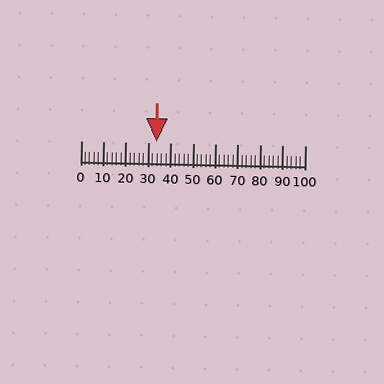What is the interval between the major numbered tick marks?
The major tick marks are spaced 10 units apart.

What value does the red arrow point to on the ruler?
The red arrow points to approximately 34.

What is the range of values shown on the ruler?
The ruler shows values from 0 to 100.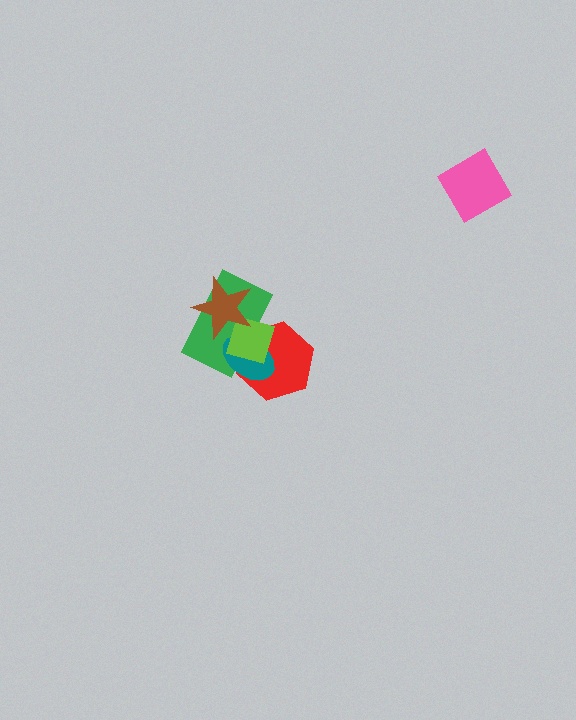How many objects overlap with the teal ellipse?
3 objects overlap with the teal ellipse.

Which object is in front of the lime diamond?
The brown star is in front of the lime diamond.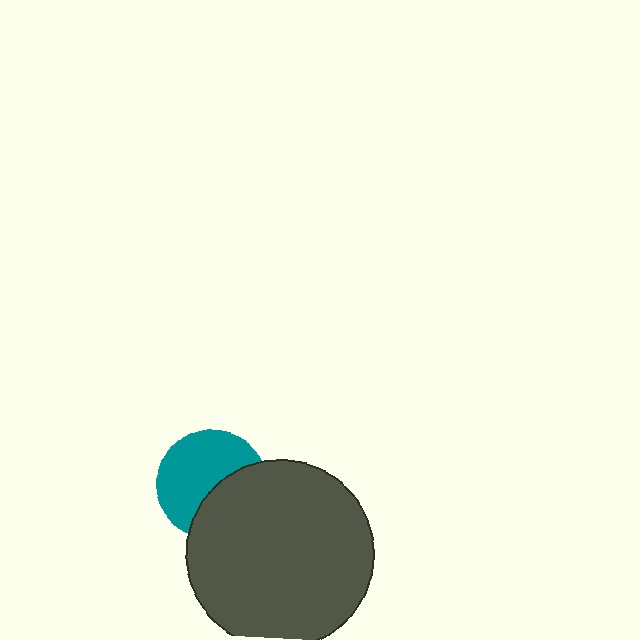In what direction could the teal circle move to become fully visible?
The teal circle could move toward the upper-left. That would shift it out from behind the dark gray circle entirely.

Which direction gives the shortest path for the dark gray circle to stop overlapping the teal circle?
Moving toward the lower-right gives the shortest separation.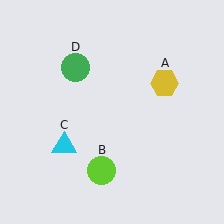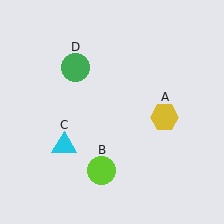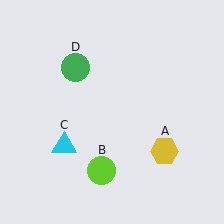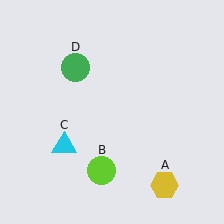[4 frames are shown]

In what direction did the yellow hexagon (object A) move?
The yellow hexagon (object A) moved down.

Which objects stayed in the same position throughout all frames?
Lime circle (object B) and cyan triangle (object C) and green circle (object D) remained stationary.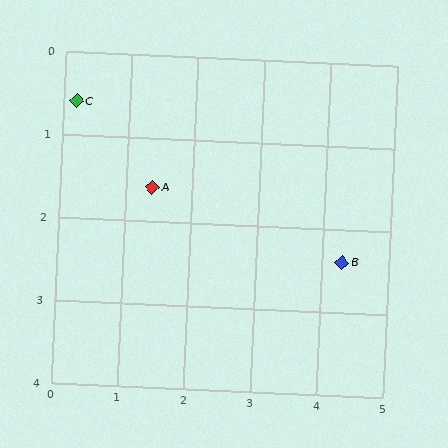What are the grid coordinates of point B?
Point B is at approximately (4.3, 2.4).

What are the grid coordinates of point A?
Point A is at approximately (1.4, 1.6).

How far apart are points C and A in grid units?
Points C and A are about 1.6 grid units apart.